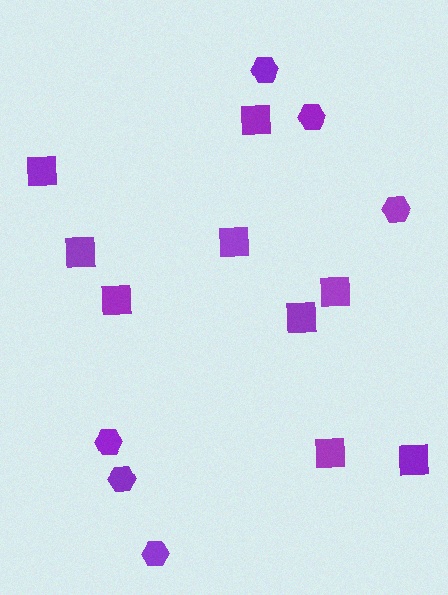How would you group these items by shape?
There are 2 groups: one group of hexagons (6) and one group of squares (9).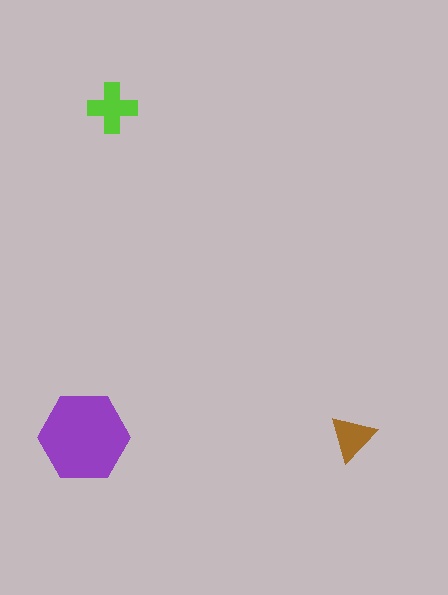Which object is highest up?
The lime cross is topmost.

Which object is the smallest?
The brown triangle.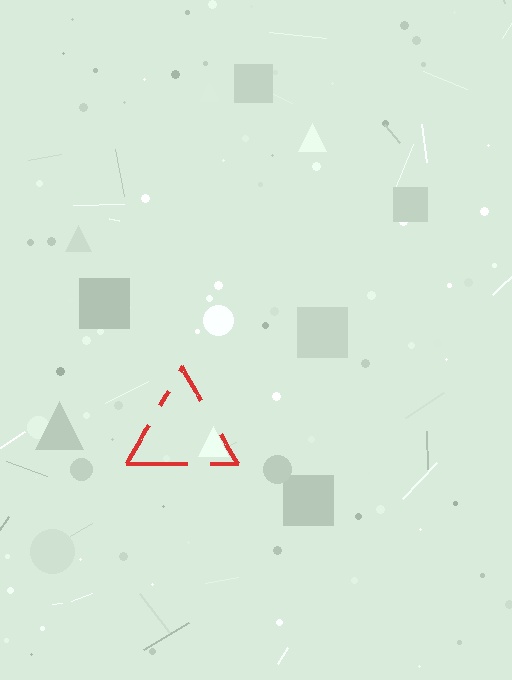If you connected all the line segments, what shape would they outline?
They would outline a triangle.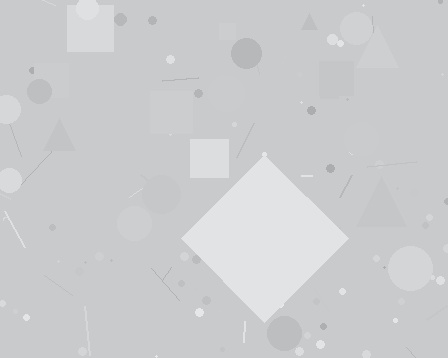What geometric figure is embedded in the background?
A diamond is embedded in the background.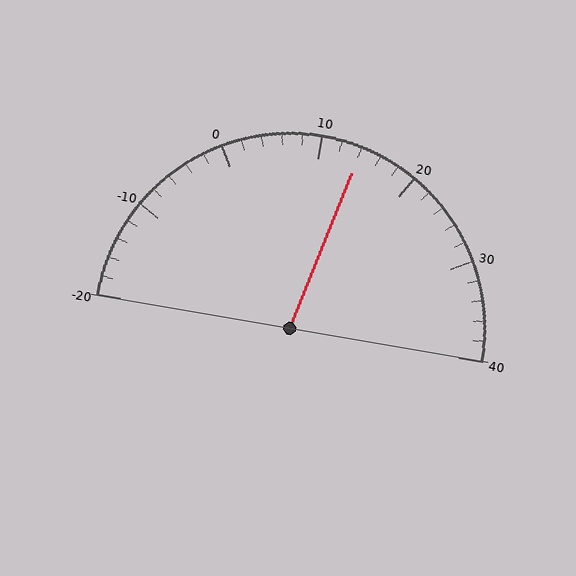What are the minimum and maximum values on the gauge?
The gauge ranges from -20 to 40.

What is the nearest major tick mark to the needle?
The nearest major tick mark is 10.